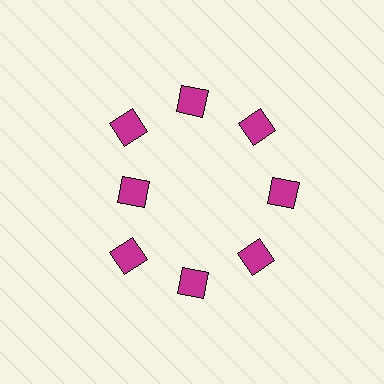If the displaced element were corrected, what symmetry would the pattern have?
It would have 8-fold rotational symmetry — the pattern would map onto itself every 45 degrees.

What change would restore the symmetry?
The symmetry would be restored by moving it outward, back onto the ring so that all 8 diamonds sit at equal angles and equal distance from the center.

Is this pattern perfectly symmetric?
No. The 8 magenta diamonds are arranged in a ring, but one element near the 9 o'clock position is pulled inward toward the center, breaking the 8-fold rotational symmetry.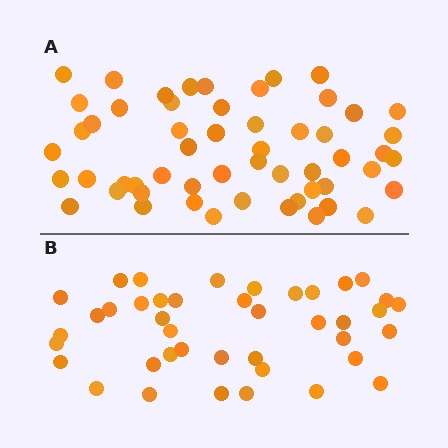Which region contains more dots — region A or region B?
Region A (the top region) has more dots.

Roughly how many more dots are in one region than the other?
Region A has approximately 15 more dots than region B.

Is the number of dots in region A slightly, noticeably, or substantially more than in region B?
Region A has noticeably more, but not dramatically so. The ratio is roughly 1.3 to 1.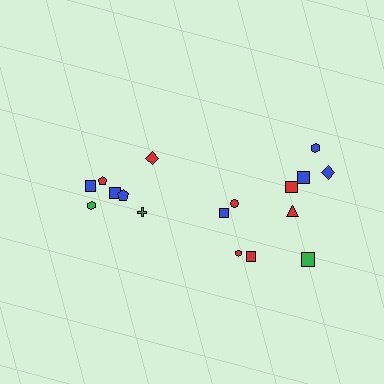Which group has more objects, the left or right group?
The right group.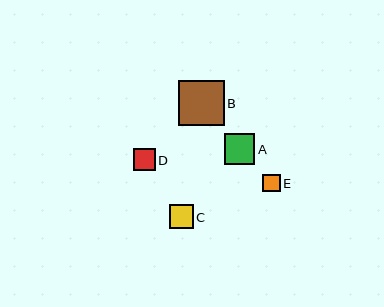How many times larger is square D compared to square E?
Square D is approximately 1.2 times the size of square E.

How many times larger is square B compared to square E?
Square B is approximately 2.6 times the size of square E.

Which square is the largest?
Square B is the largest with a size of approximately 45 pixels.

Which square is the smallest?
Square E is the smallest with a size of approximately 18 pixels.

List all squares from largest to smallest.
From largest to smallest: B, A, C, D, E.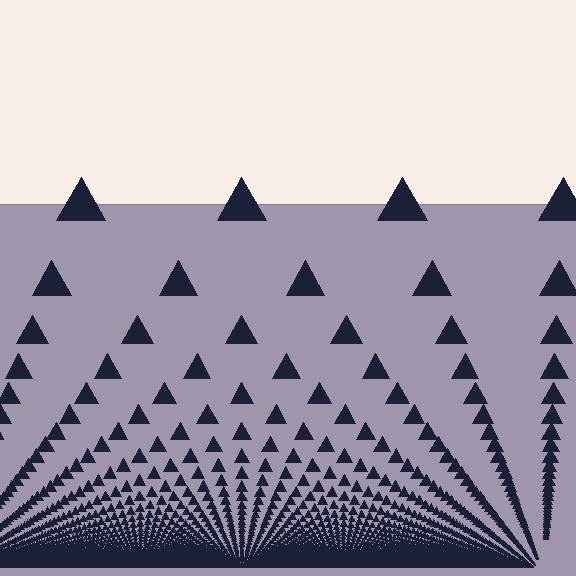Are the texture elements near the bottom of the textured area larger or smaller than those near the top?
Smaller. The gradient is inverted — elements near the bottom are smaller and denser.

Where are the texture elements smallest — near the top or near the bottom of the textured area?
Near the bottom.